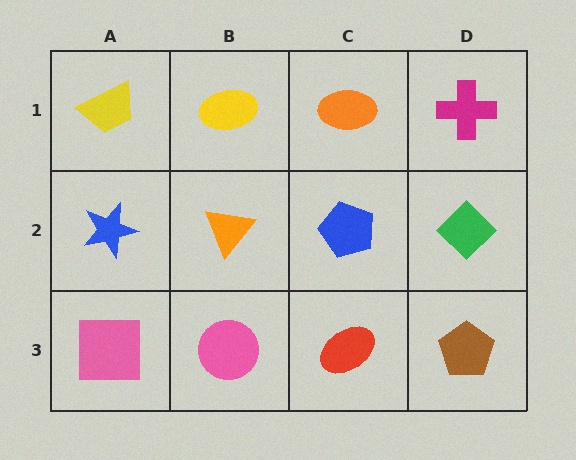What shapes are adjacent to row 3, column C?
A blue pentagon (row 2, column C), a pink circle (row 3, column B), a brown pentagon (row 3, column D).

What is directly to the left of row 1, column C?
A yellow ellipse.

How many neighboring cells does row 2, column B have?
4.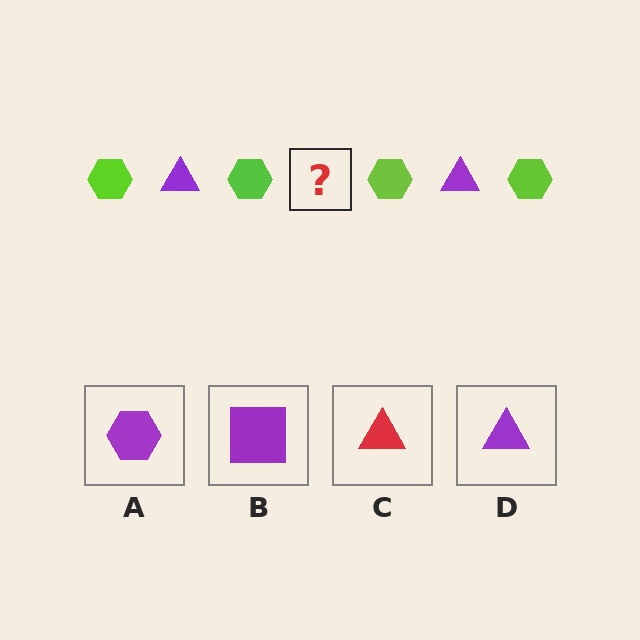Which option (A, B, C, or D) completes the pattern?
D.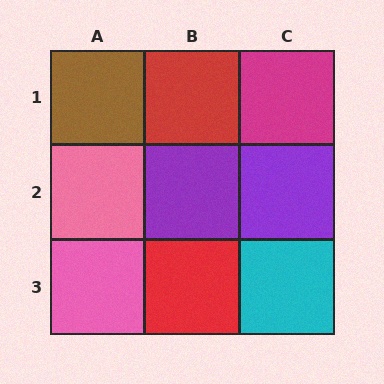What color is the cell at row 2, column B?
Purple.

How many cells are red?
2 cells are red.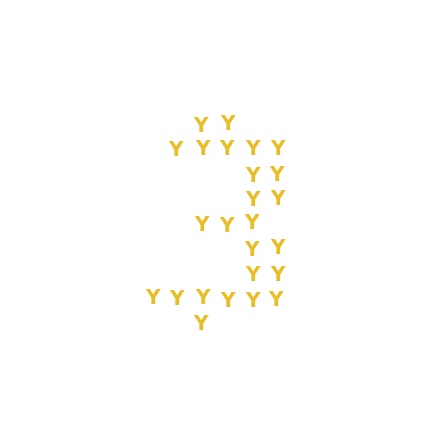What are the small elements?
The small elements are letter Y's.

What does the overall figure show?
The overall figure shows the digit 3.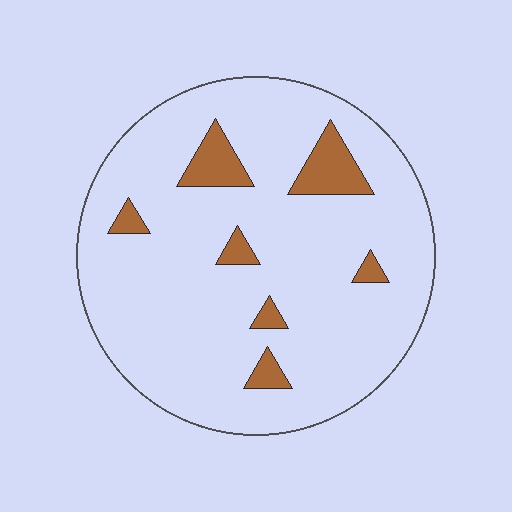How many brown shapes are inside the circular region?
7.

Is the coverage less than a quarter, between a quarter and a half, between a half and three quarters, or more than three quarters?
Less than a quarter.